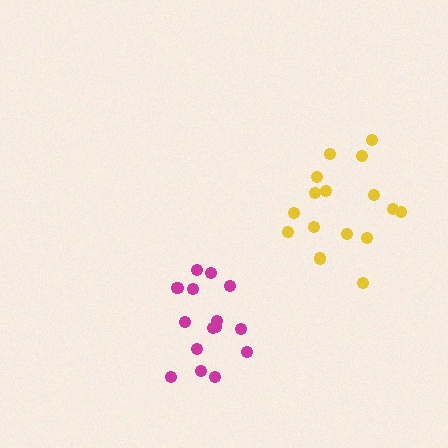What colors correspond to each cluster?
The clusters are colored: yellow, magenta.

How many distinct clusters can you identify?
There are 2 distinct clusters.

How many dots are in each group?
Group 1: 16 dots, Group 2: 15 dots (31 total).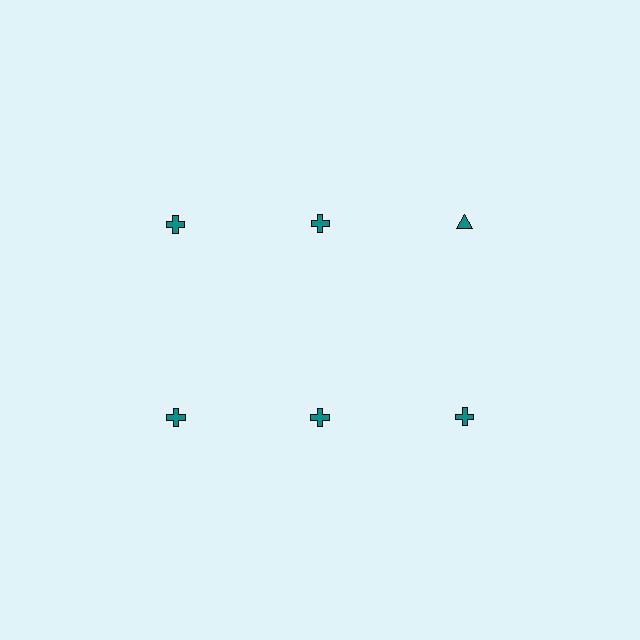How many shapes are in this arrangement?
There are 6 shapes arranged in a grid pattern.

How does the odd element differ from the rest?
It has a different shape: triangle instead of cross.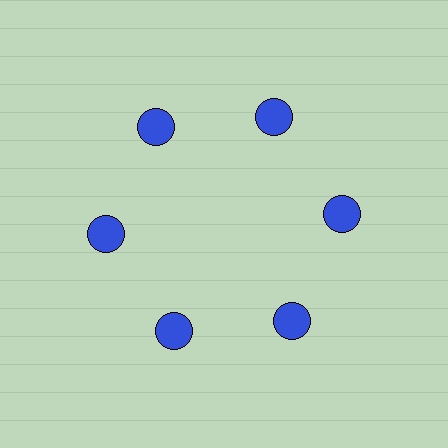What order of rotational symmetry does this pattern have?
This pattern has 6-fold rotational symmetry.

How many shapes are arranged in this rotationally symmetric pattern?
There are 6 shapes, arranged in 6 groups of 1.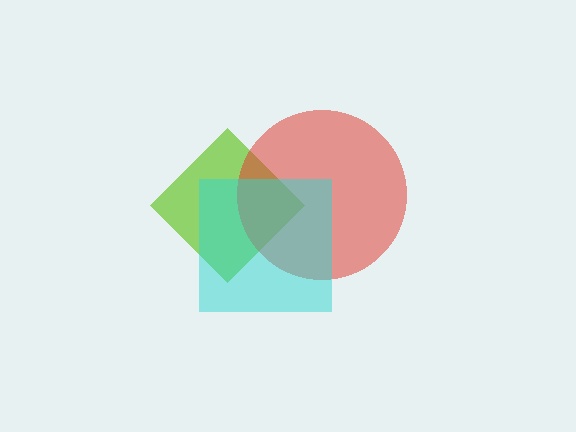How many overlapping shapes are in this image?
There are 3 overlapping shapes in the image.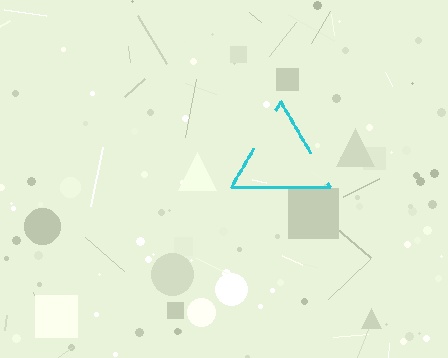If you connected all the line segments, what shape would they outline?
They would outline a triangle.